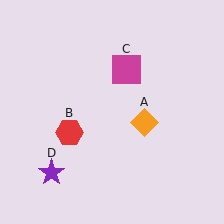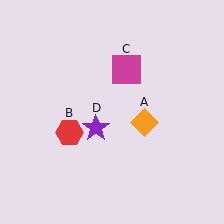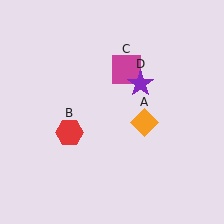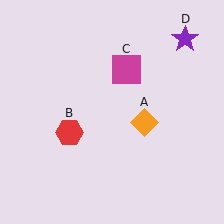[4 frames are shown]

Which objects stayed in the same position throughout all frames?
Orange diamond (object A) and red hexagon (object B) and magenta square (object C) remained stationary.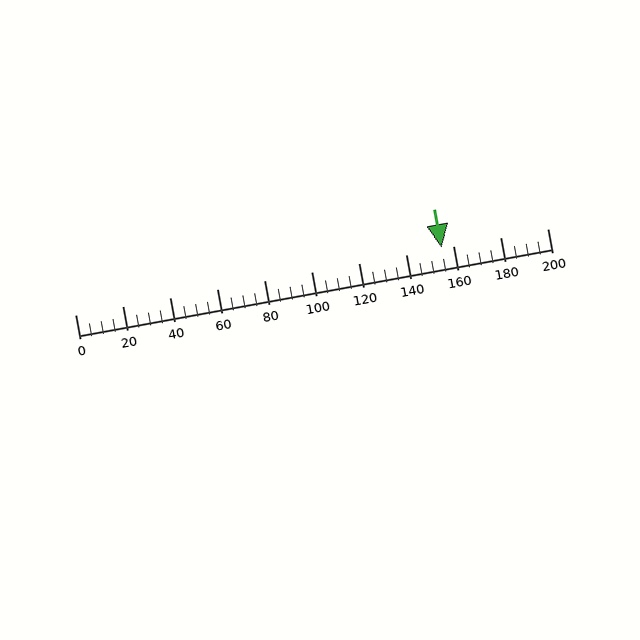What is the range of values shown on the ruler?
The ruler shows values from 0 to 200.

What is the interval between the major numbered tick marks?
The major tick marks are spaced 20 units apart.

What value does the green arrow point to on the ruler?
The green arrow points to approximately 155.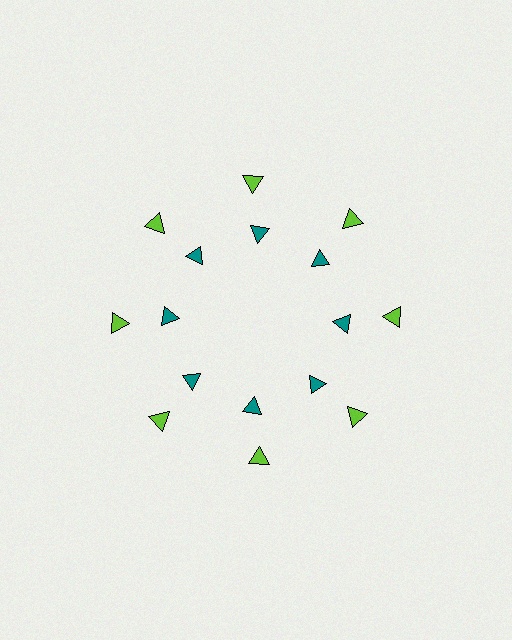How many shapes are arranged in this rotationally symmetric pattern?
There are 16 shapes, arranged in 8 groups of 2.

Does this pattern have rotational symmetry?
Yes, this pattern has 8-fold rotational symmetry. It looks the same after rotating 45 degrees around the center.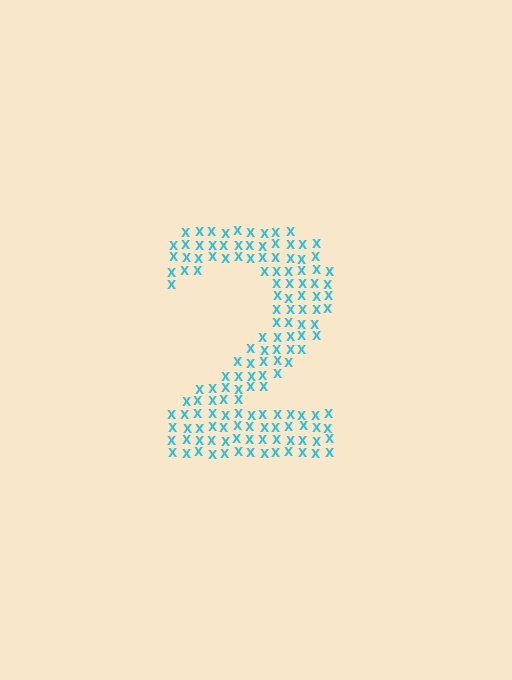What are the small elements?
The small elements are letter X's.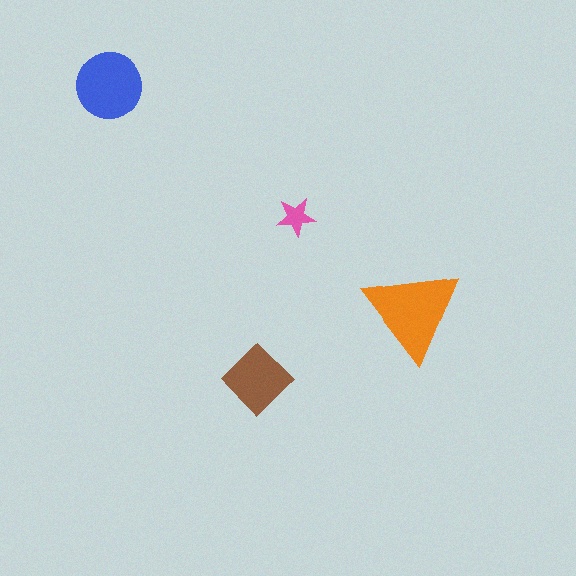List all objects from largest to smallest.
The orange triangle, the blue circle, the brown diamond, the pink star.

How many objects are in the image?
There are 4 objects in the image.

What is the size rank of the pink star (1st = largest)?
4th.